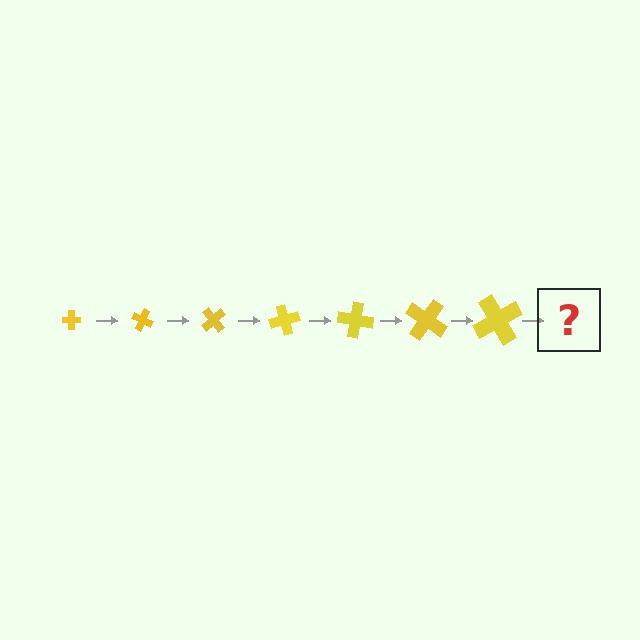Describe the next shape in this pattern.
It should be a cross, larger than the previous one and rotated 175 degrees from the start.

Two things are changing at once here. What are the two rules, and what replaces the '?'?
The two rules are that the cross grows larger each step and it rotates 25 degrees each step. The '?' should be a cross, larger than the previous one and rotated 175 degrees from the start.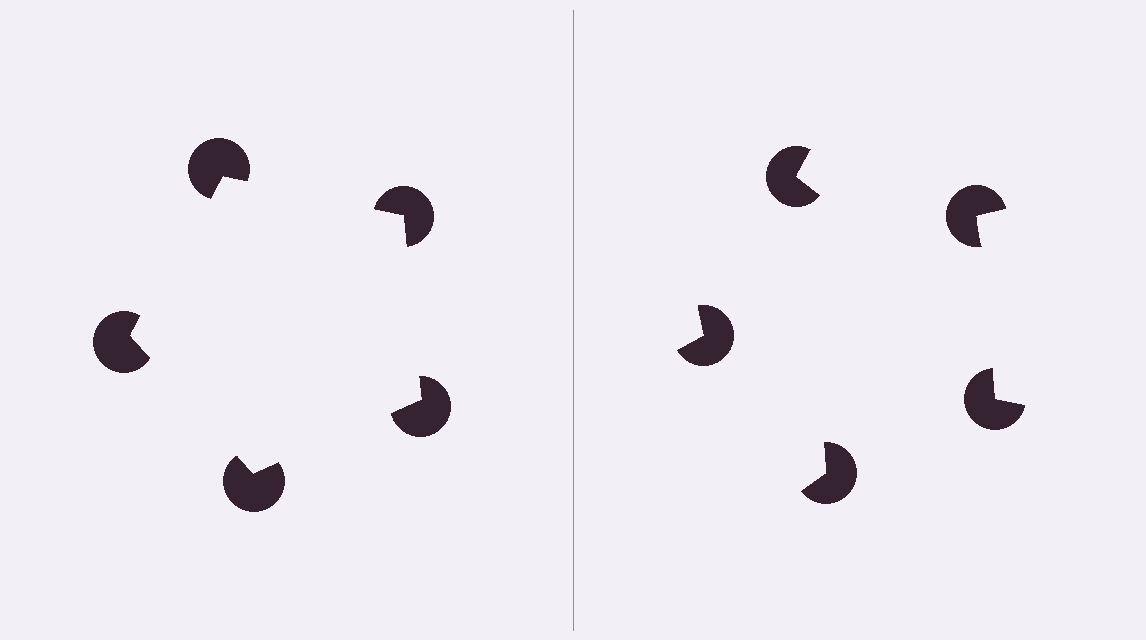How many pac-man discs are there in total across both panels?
10 — 5 on each side.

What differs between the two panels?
The pac-man discs are positioned identically on both sides; only the wedge orientations differ. On the left they align to a pentagon; on the right they are misaligned.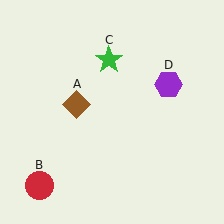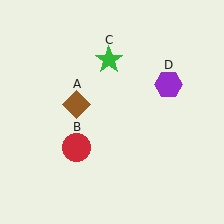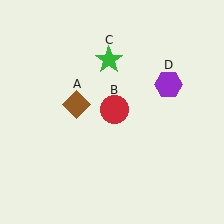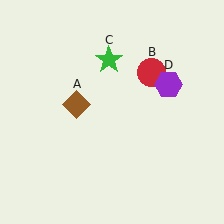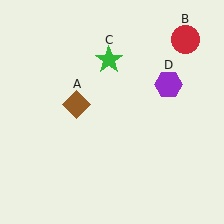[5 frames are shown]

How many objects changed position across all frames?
1 object changed position: red circle (object B).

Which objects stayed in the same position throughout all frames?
Brown diamond (object A) and green star (object C) and purple hexagon (object D) remained stationary.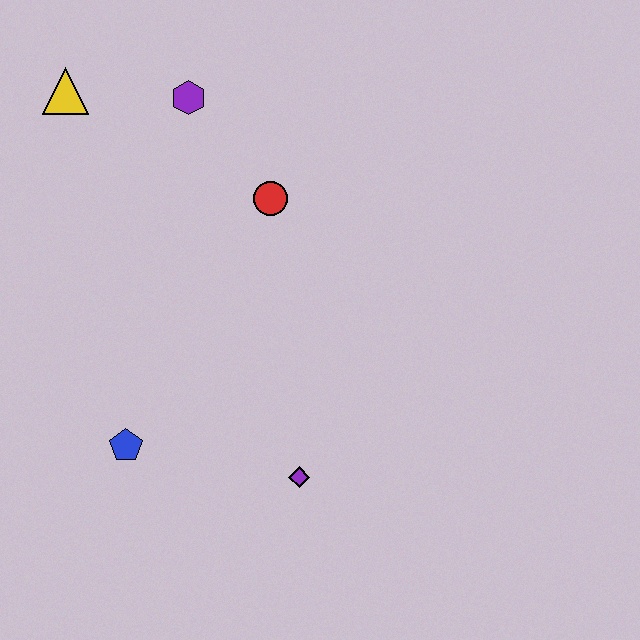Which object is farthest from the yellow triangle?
The purple diamond is farthest from the yellow triangle.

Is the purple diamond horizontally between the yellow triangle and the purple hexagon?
No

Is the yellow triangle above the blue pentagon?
Yes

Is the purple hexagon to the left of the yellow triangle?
No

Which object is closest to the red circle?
The purple hexagon is closest to the red circle.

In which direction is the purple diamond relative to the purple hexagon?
The purple diamond is below the purple hexagon.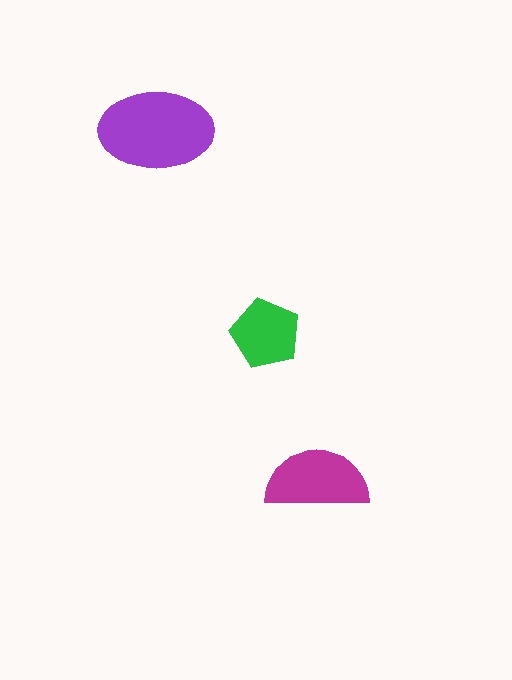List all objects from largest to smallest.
The purple ellipse, the magenta semicircle, the green pentagon.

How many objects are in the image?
There are 3 objects in the image.